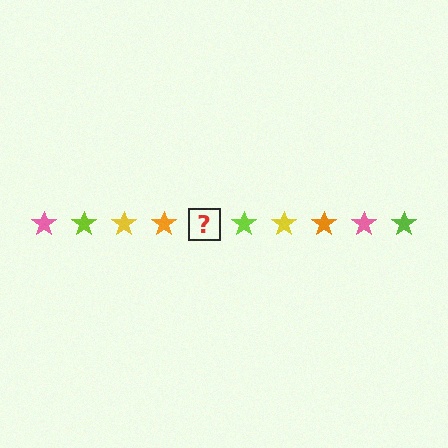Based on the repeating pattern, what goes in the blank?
The blank should be a pink star.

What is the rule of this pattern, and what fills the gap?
The rule is that the pattern cycles through pink, lime, yellow, orange stars. The gap should be filled with a pink star.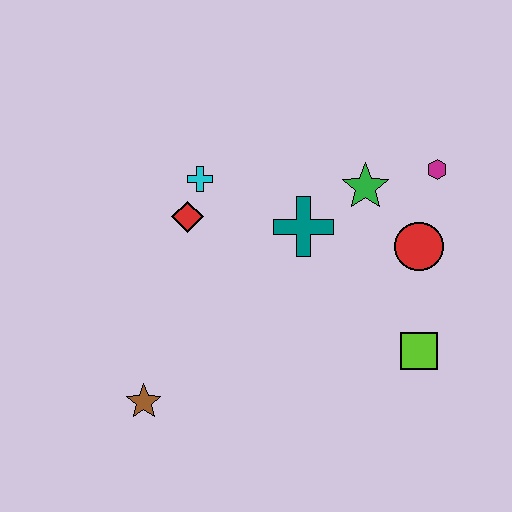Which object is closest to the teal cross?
The green star is closest to the teal cross.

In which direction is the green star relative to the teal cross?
The green star is to the right of the teal cross.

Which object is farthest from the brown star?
The magenta hexagon is farthest from the brown star.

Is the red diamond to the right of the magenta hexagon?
No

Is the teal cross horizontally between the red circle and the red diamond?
Yes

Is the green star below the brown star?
No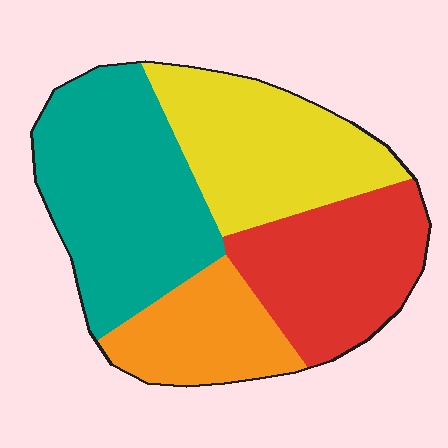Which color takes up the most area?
Teal, at roughly 35%.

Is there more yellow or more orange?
Yellow.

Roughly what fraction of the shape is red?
Red takes up about one quarter (1/4) of the shape.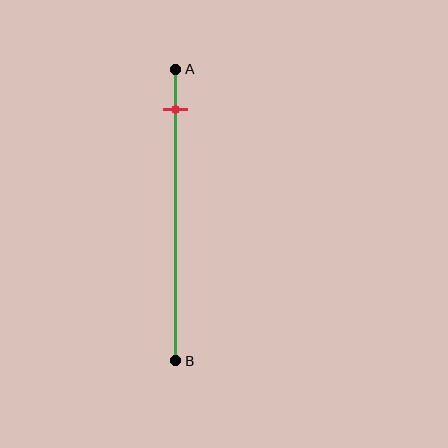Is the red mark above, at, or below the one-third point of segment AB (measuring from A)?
The red mark is above the one-third point of segment AB.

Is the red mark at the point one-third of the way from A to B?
No, the mark is at about 15% from A, not at the 33% one-third point.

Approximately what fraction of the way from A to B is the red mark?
The red mark is approximately 15% of the way from A to B.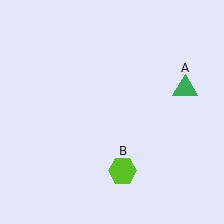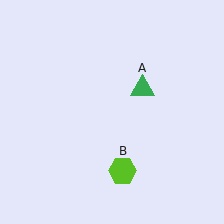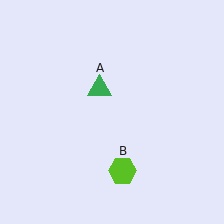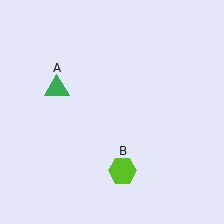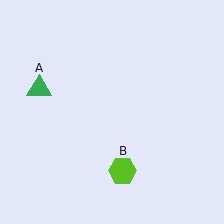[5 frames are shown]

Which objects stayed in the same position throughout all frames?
Lime hexagon (object B) remained stationary.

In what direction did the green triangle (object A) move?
The green triangle (object A) moved left.